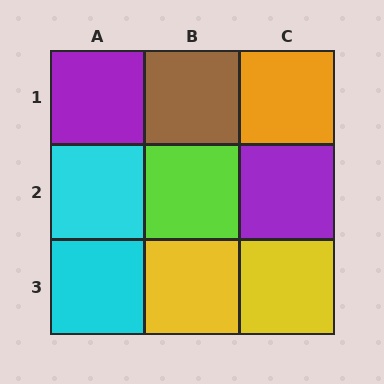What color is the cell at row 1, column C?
Orange.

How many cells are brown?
1 cell is brown.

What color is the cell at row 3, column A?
Cyan.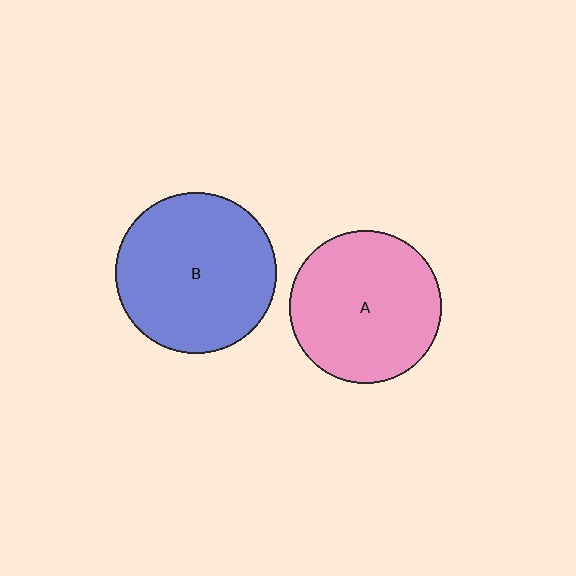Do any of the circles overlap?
No, none of the circles overlap.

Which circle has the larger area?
Circle B (blue).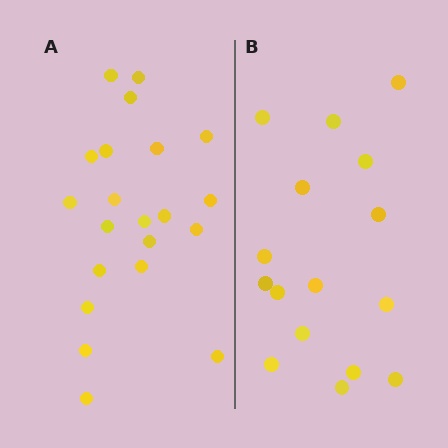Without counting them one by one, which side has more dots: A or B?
Region A (the left region) has more dots.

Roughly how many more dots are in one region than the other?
Region A has about 5 more dots than region B.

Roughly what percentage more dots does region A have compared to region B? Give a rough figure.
About 30% more.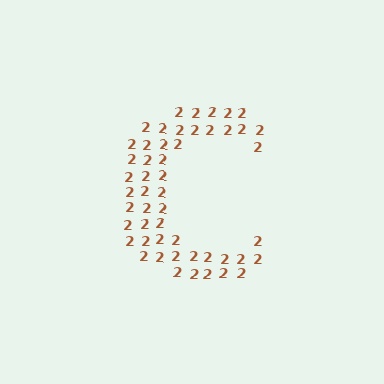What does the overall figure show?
The overall figure shows the letter C.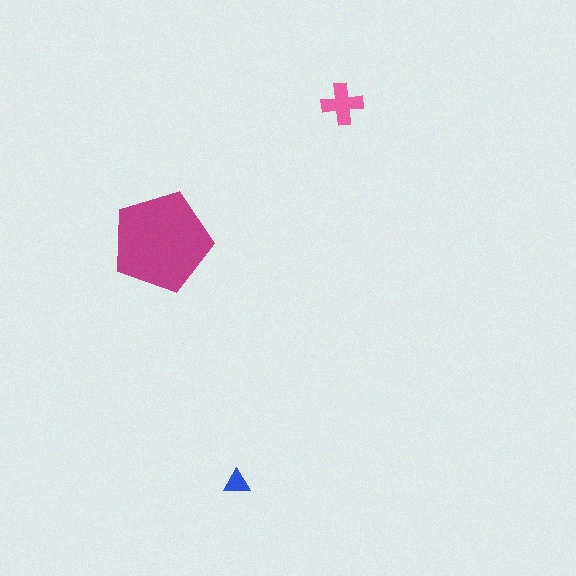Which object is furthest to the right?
The pink cross is rightmost.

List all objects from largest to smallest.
The magenta pentagon, the pink cross, the blue triangle.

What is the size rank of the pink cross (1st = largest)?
2nd.